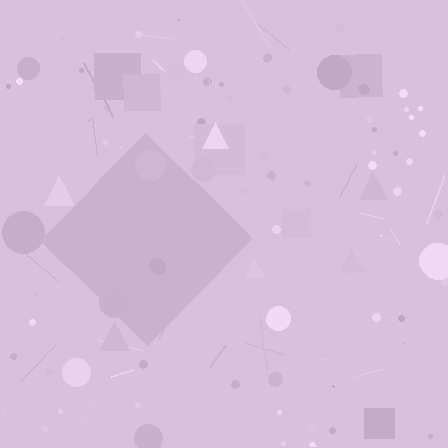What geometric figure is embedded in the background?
A diamond is embedded in the background.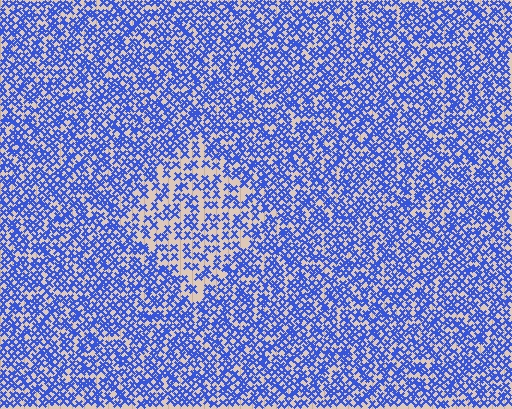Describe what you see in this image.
The image contains small blue elements arranged at two different densities. A diamond-shaped region is visible where the elements are less densely packed than the surrounding area.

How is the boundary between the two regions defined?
The boundary is defined by a change in element density (approximately 1.8x ratio). All elements are the same color, size, and shape.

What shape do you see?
I see a diamond.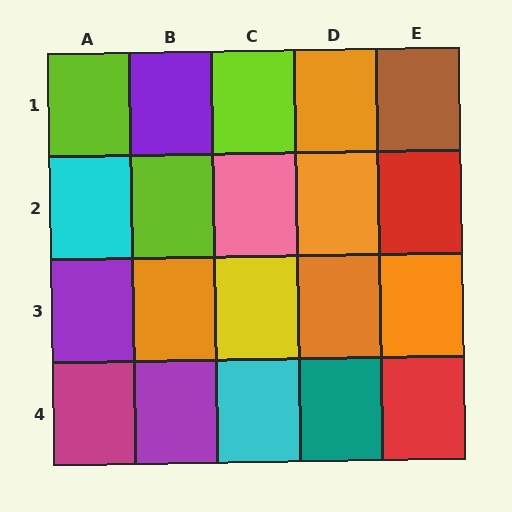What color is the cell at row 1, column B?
Purple.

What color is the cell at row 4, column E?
Red.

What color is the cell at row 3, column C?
Yellow.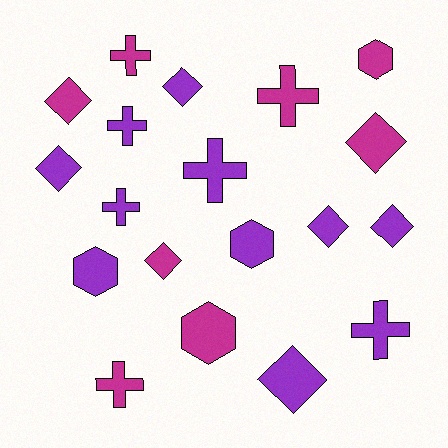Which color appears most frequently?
Purple, with 11 objects.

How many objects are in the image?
There are 19 objects.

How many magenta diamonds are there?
There are 3 magenta diamonds.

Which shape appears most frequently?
Diamond, with 8 objects.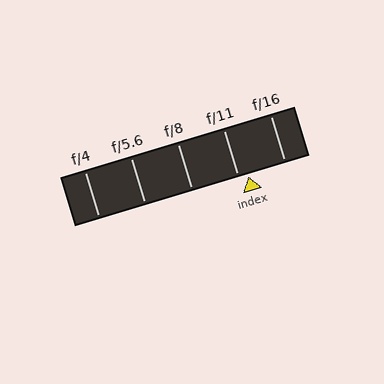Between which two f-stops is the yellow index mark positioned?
The index mark is between f/11 and f/16.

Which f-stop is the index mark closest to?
The index mark is closest to f/11.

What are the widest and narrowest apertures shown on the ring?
The widest aperture shown is f/4 and the narrowest is f/16.